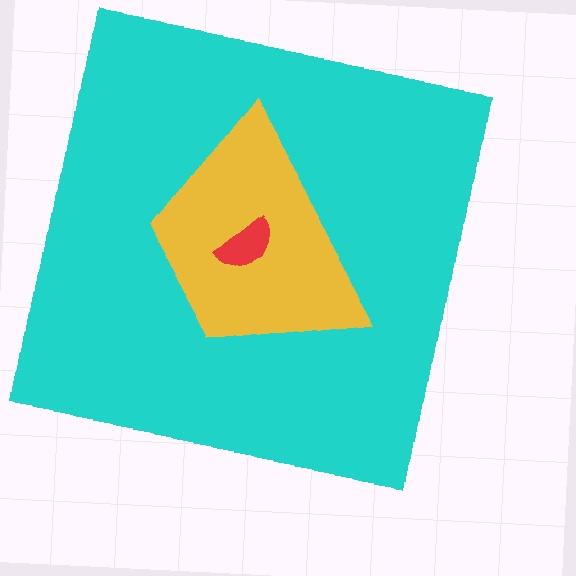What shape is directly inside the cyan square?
The yellow trapezoid.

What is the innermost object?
The red semicircle.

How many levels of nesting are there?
3.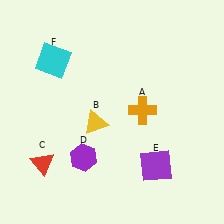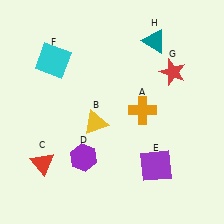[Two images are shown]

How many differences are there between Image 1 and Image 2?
There are 2 differences between the two images.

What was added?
A red star (G), a teal triangle (H) were added in Image 2.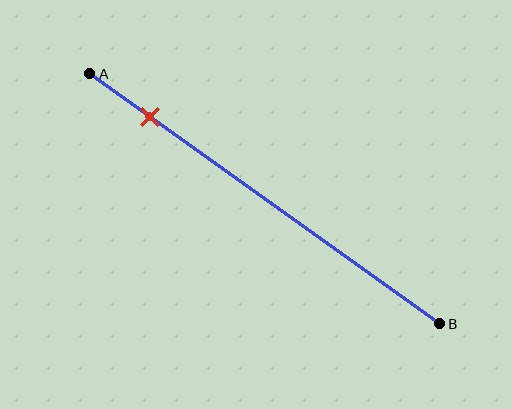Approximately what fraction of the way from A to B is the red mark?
The red mark is approximately 15% of the way from A to B.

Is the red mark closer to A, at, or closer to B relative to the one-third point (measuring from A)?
The red mark is closer to point A than the one-third point of segment AB.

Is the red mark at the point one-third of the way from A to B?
No, the mark is at about 15% from A, not at the 33% one-third point.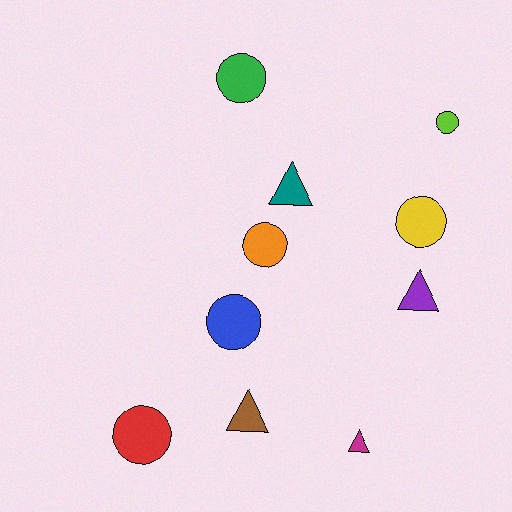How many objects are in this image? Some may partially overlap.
There are 10 objects.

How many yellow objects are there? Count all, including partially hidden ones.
There is 1 yellow object.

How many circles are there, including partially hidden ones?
There are 6 circles.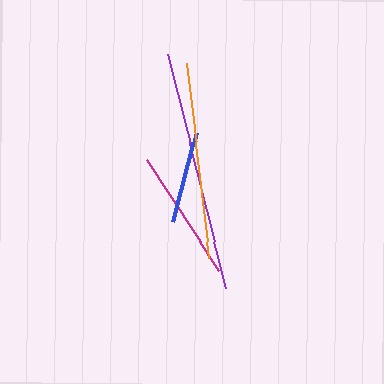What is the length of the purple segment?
The purple segment is approximately 242 pixels long.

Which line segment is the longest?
The purple line is the longest at approximately 242 pixels.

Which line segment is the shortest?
The blue line is the shortest at approximately 92 pixels.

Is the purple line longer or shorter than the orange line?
The purple line is longer than the orange line.